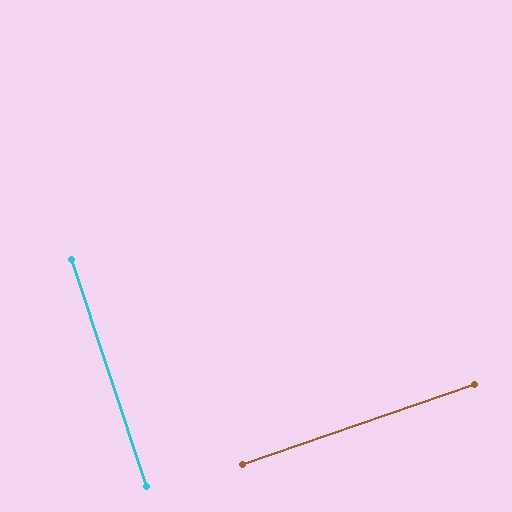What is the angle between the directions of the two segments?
Approximately 89 degrees.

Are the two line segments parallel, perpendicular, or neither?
Perpendicular — they meet at approximately 89°.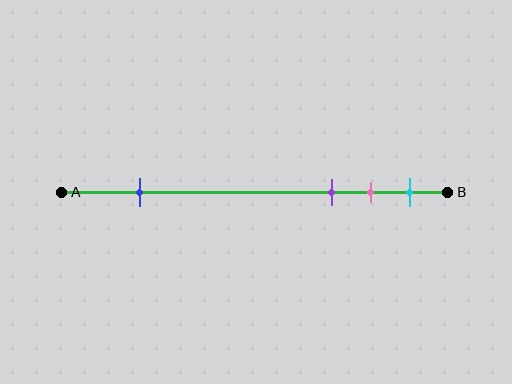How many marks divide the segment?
There are 4 marks dividing the segment.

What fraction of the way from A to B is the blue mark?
The blue mark is approximately 20% (0.2) of the way from A to B.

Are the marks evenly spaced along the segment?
No, the marks are not evenly spaced.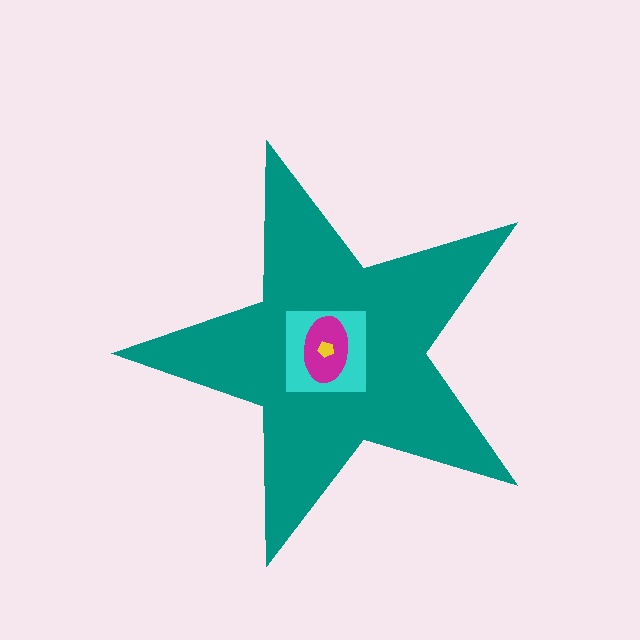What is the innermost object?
The yellow pentagon.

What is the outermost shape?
The teal star.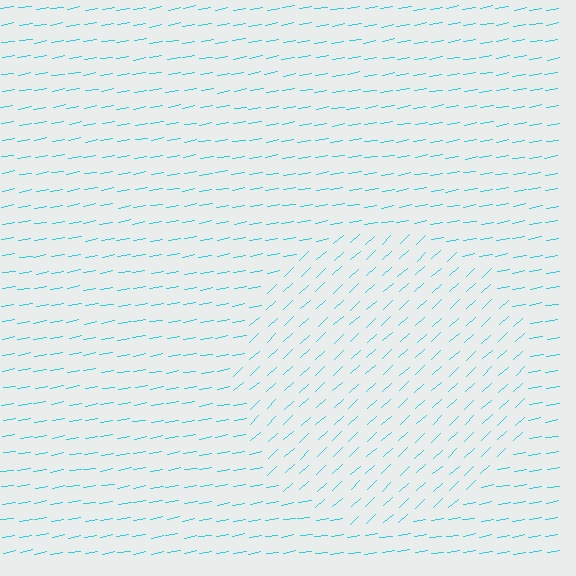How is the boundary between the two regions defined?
The boundary is defined purely by a change in line orientation (approximately 33 degrees difference). All lines are the same color and thickness.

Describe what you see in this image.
The image is filled with small cyan line segments. A circle region in the image has lines oriented differently from the surrounding lines, creating a visible texture boundary.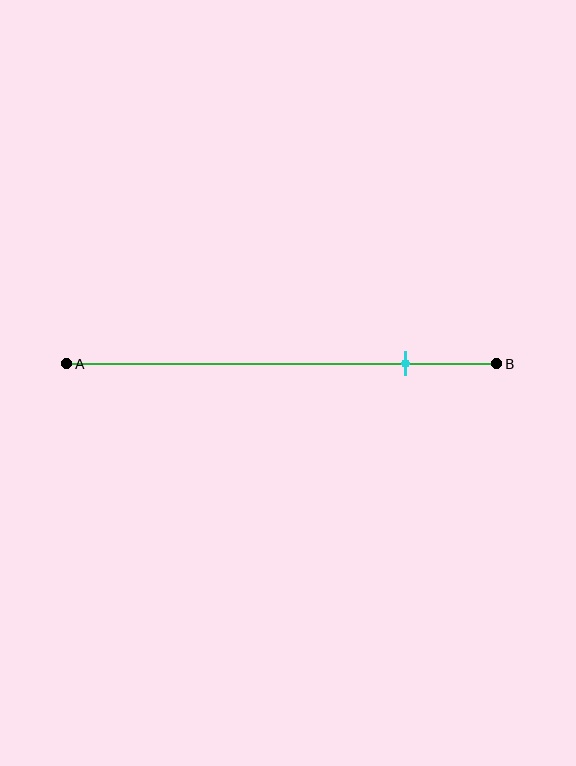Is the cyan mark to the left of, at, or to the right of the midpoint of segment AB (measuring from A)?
The cyan mark is to the right of the midpoint of segment AB.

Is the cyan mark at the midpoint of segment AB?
No, the mark is at about 80% from A, not at the 50% midpoint.